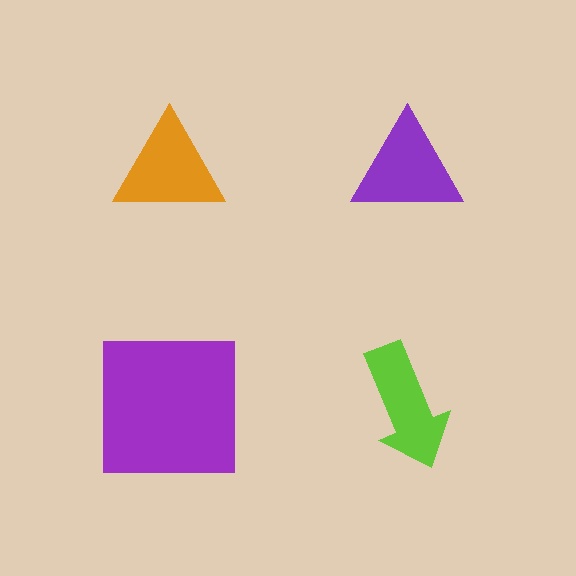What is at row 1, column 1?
An orange triangle.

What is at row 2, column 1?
A purple square.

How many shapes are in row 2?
2 shapes.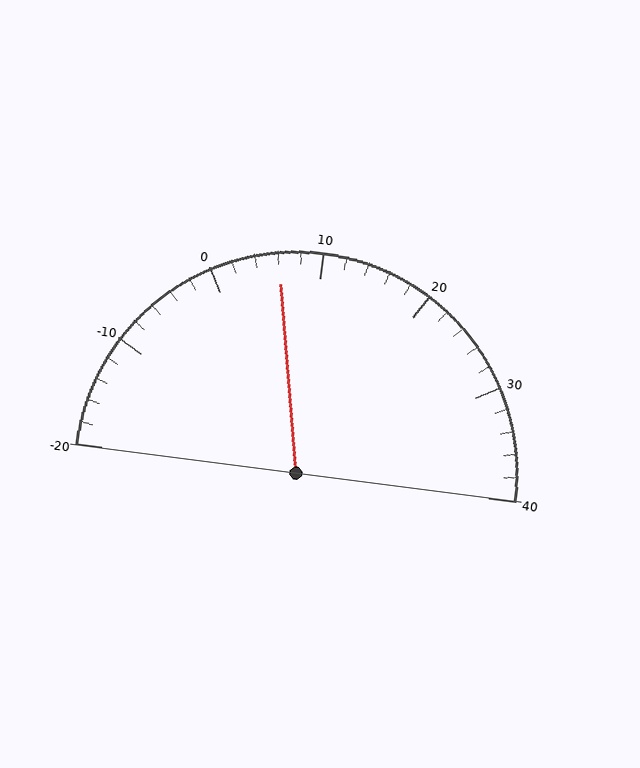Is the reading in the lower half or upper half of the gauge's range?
The reading is in the lower half of the range (-20 to 40).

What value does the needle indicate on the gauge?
The needle indicates approximately 6.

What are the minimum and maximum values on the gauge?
The gauge ranges from -20 to 40.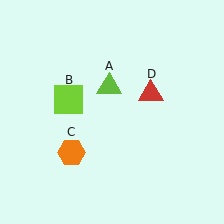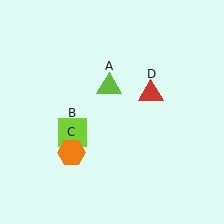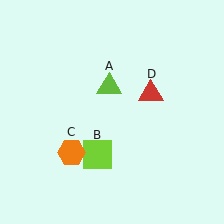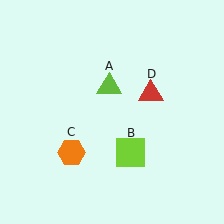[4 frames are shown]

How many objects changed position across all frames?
1 object changed position: lime square (object B).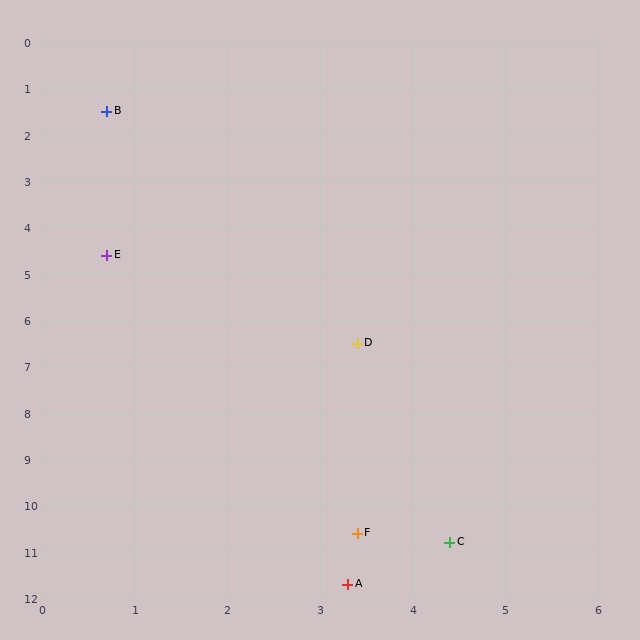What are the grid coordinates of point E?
Point E is at approximately (0.7, 4.6).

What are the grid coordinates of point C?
Point C is at approximately (4.4, 10.8).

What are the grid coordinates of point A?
Point A is at approximately (3.3, 11.7).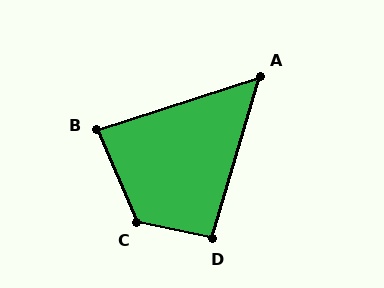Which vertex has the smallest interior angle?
A, at approximately 55 degrees.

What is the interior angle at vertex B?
Approximately 85 degrees (acute).